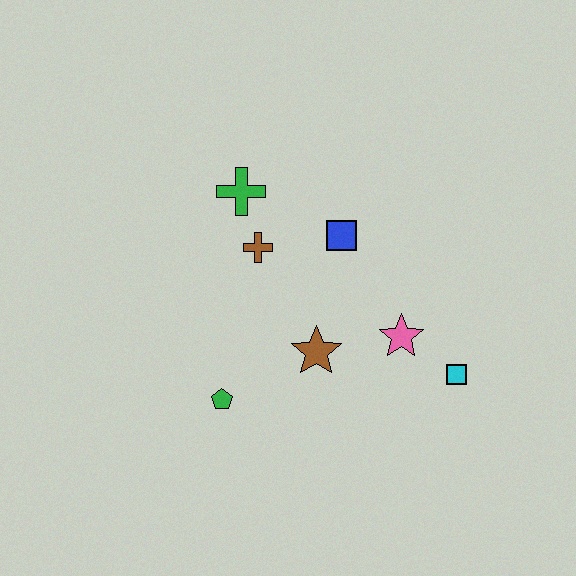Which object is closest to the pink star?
The cyan square is closest to the pink star.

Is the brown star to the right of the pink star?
No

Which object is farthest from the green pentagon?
The cyan square is farthest from the green pentagon.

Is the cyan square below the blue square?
Yes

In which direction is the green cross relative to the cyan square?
The green cross is to the left of the cyan square.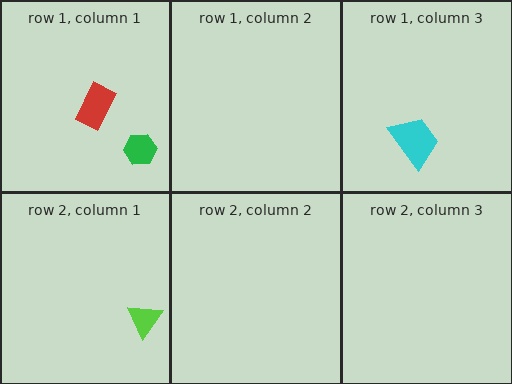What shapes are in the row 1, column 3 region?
The cyan trapezoid.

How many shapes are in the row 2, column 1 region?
1.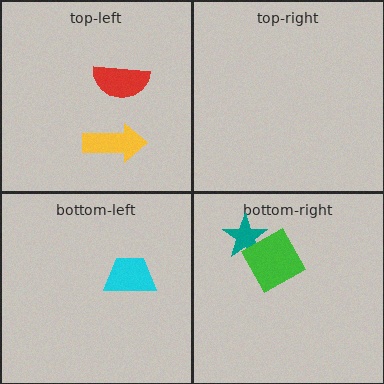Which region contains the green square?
The bottom-right region.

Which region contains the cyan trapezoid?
The bottom-left region.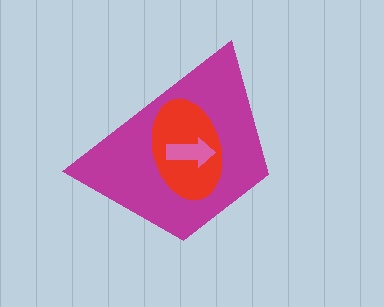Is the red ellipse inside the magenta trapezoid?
Yes.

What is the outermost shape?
The magenta trapezoid.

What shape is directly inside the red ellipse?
The pink arrow.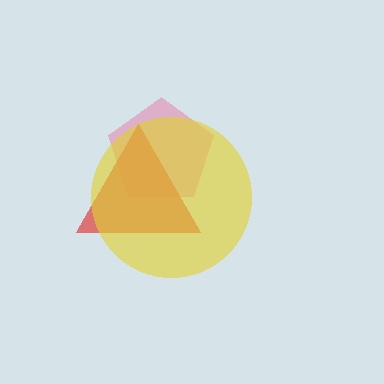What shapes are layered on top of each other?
The layered shapes are: a pink pentagon, a red triangle, a yellow circle.